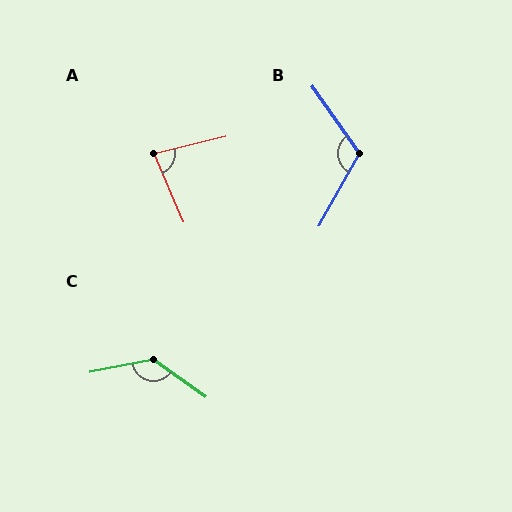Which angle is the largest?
C, at approximately 133 degrees.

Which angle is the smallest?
A, at approximately 80 degrees.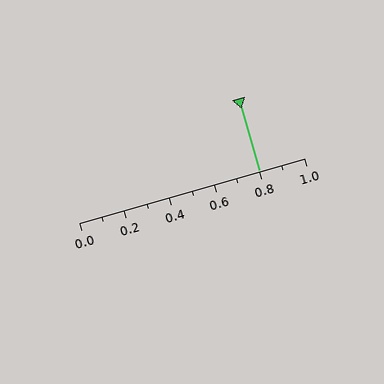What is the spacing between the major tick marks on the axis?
The major ticks are spaced 0.2 apart.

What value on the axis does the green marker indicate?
The marker indicates approximately 0.8.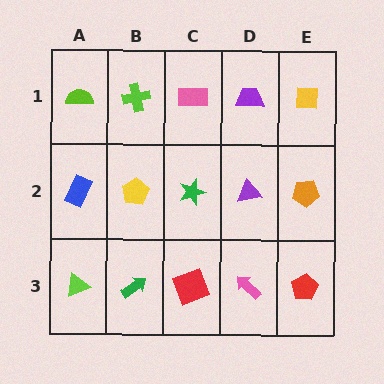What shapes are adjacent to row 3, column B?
A yellow pentagon (row 2, column B), a lime triangle (row 3, column A), a red square (row 3, column C).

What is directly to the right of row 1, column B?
A pink rectangle.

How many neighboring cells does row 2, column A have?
3.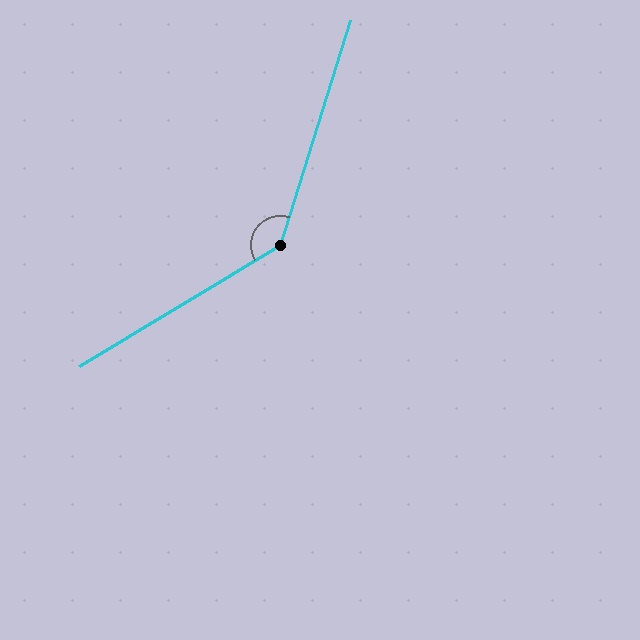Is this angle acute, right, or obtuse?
It is obtuse.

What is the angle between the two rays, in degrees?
Approximately 139 degrees.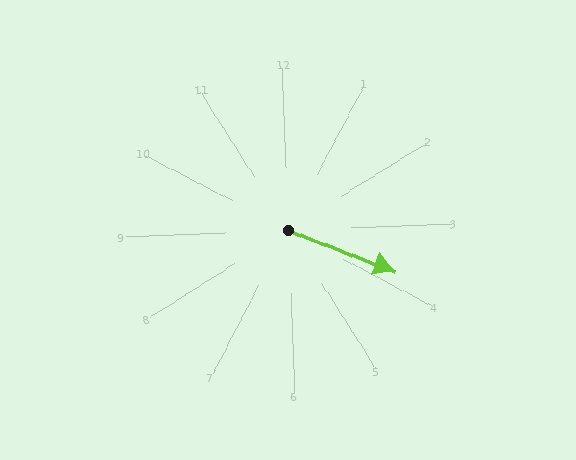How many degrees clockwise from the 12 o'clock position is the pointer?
Approximately 114 degrees.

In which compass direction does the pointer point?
Southeast.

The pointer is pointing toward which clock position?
Roughly 4 o'clock.